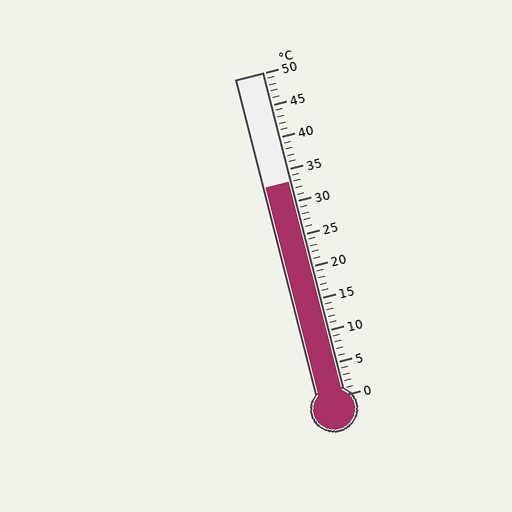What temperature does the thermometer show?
The thermometer shows approximately 33°C.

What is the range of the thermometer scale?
The thermometer scale ranges from 0°C to 50°C.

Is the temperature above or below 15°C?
The temperature is above 15°C.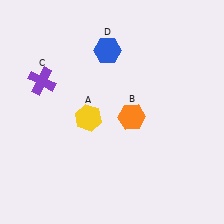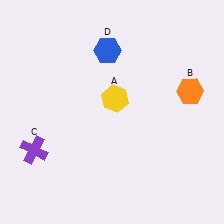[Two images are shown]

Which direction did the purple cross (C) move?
The purple cross (C) moved down.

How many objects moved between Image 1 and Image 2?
3 objects moved between the two images.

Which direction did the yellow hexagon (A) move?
The yellow hexagon (A) moved right.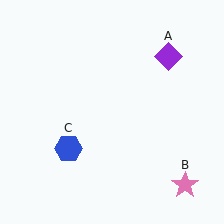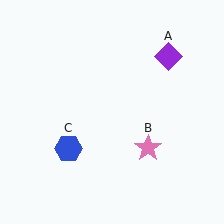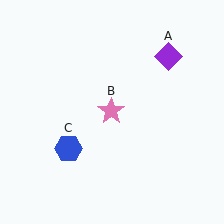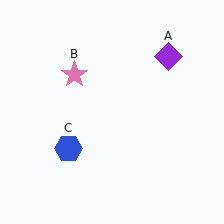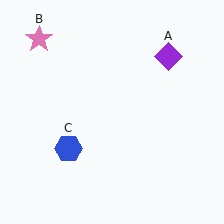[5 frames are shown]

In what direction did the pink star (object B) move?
The pink star (object B) moved up and to the left.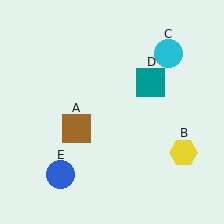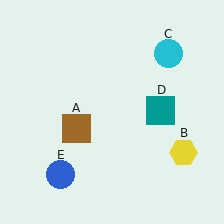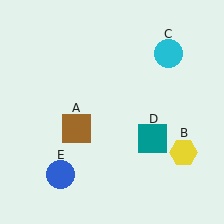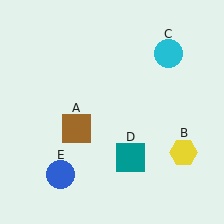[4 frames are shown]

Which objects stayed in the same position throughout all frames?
Brown square (object A) and yellow hexagon (object B) and cyan circle (object C) and blue circle (object E) remained stationary.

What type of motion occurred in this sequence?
The teal square (object D) rotated clockwise around the center of the scene.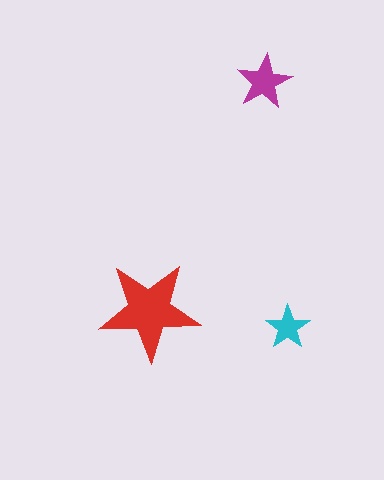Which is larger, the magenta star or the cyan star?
The magenta one.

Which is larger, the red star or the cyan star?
The red one.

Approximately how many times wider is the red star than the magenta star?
About 2 times wider.